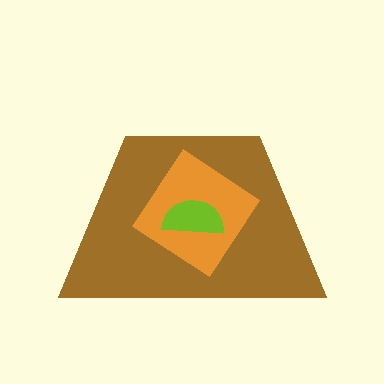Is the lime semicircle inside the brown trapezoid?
Yes.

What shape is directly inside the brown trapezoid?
The orange diamond.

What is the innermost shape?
The lime semicircle.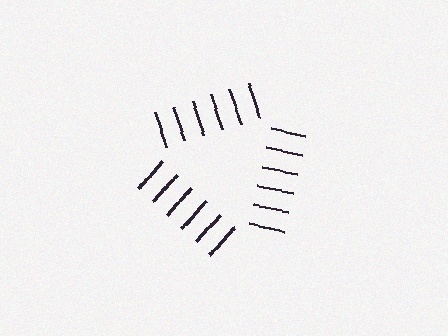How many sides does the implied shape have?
3 sides — the line-ends trace a triangle.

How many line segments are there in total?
18 — 6 along each of the 3 edges.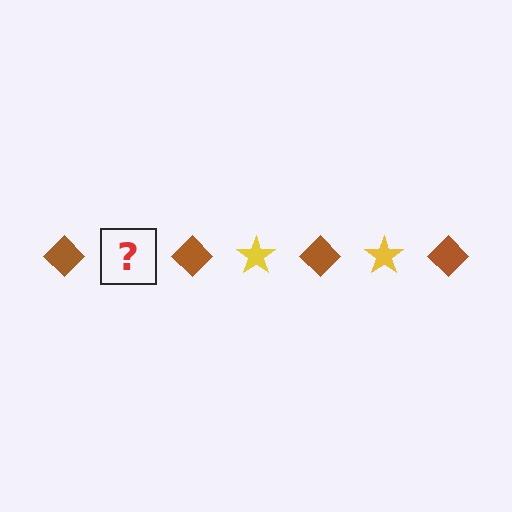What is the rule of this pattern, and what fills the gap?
The rule is that the pattern alternates between brown diamond and yellow star. The gap should be filled with a yellow star.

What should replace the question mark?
The question mark should be replaced with a yellow star.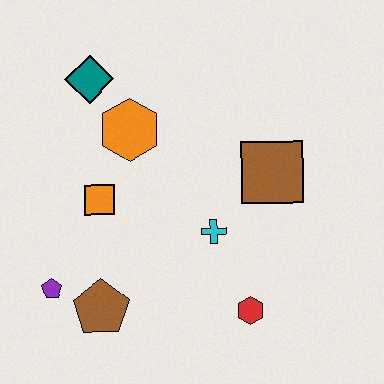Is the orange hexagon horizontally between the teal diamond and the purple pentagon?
No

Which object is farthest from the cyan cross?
The teal diamond is farthest from the cyan cross.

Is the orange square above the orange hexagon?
No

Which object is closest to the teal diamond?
The orange hexagon is closest to the teal diamond.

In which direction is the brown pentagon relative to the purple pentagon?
The brown pentagon is to the right of the purple pentagon.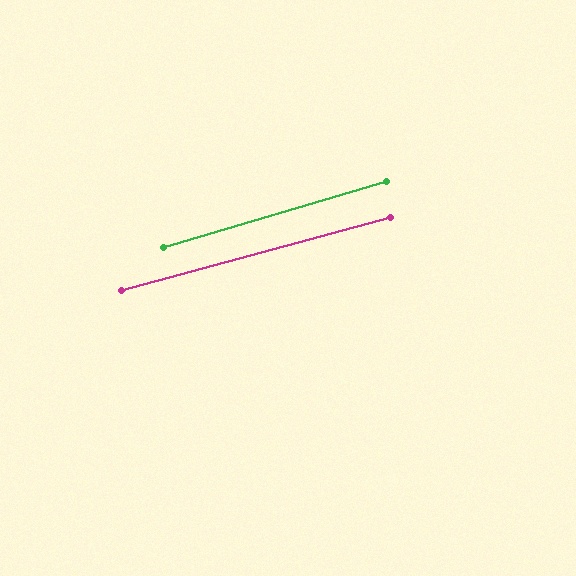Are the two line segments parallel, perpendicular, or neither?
Parallel — their directions differ by only 1.3°.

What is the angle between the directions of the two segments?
Approximately 1 degree.